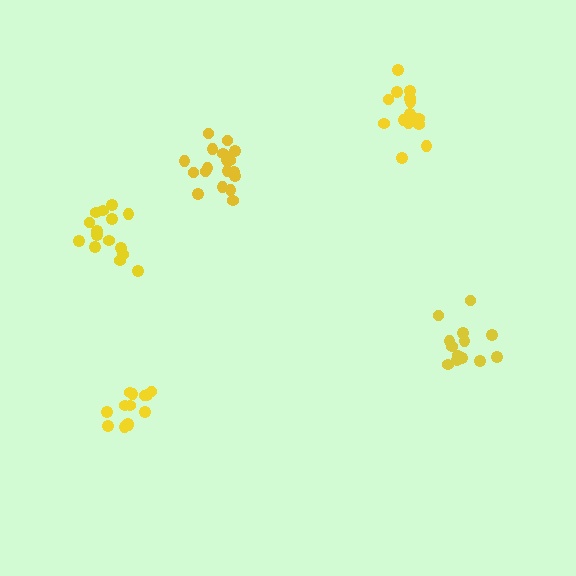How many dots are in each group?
Group 1: 13 dots, Group 2: 13 dots, Group 3: 15 dots, Group 4: 19 dots, Group 5: 15 dots (75 total).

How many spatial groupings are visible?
There are 5 spatial groupings.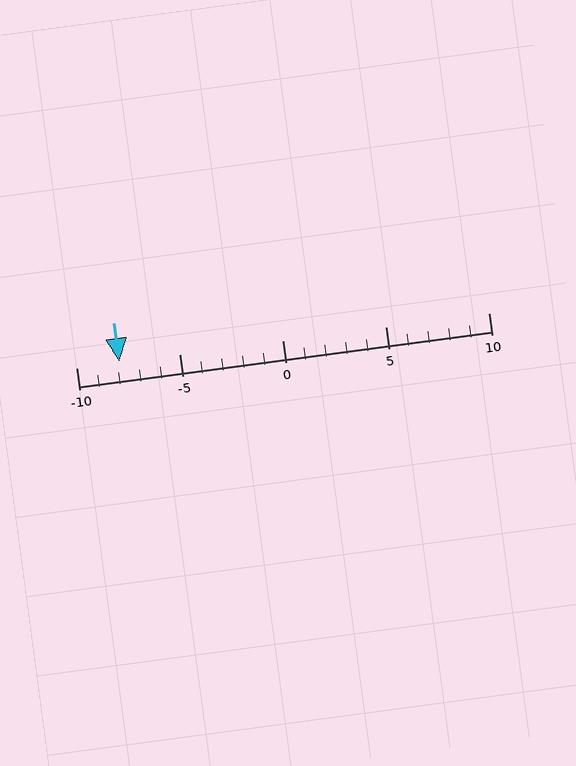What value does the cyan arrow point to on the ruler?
The cyan arrow points to approximately -8.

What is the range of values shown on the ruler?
The ruler shows values from -10 to 10.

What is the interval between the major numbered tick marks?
The major tick marks are spaced 5 units apart.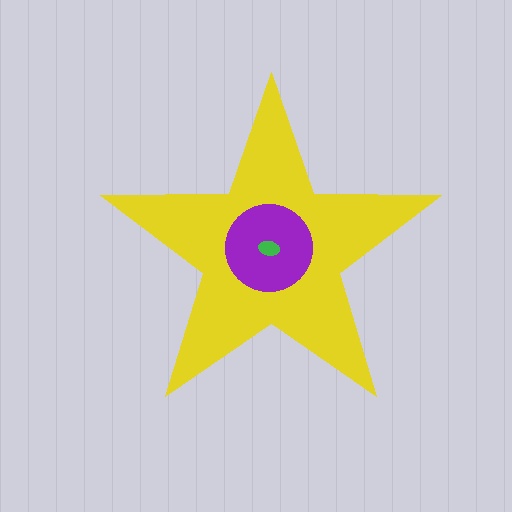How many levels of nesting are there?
3.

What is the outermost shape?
The yellow star.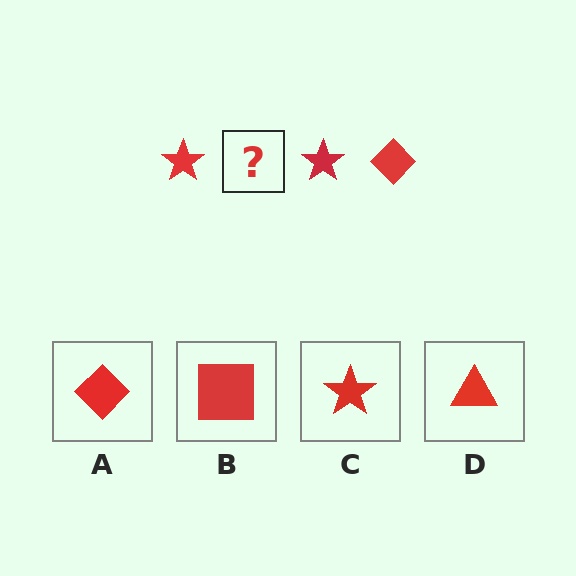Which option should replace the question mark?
Option A.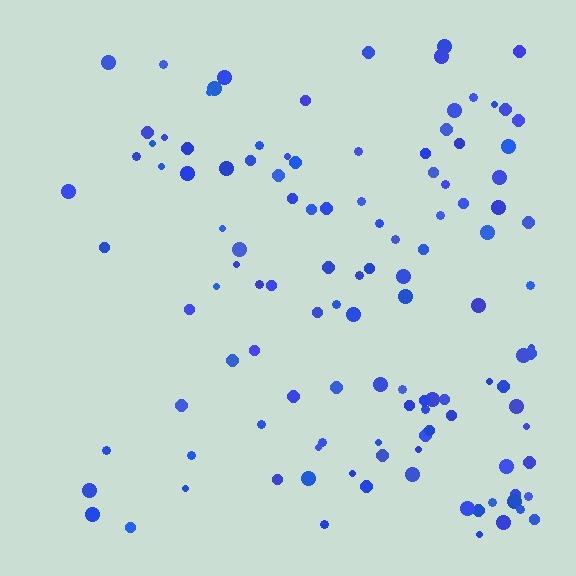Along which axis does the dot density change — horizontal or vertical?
Horizontal.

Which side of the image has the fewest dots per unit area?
The left.